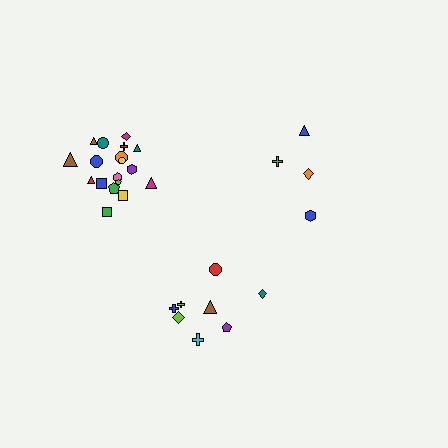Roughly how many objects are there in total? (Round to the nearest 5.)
Roughly 30 objects in total.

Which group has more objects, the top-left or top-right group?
The top-left group.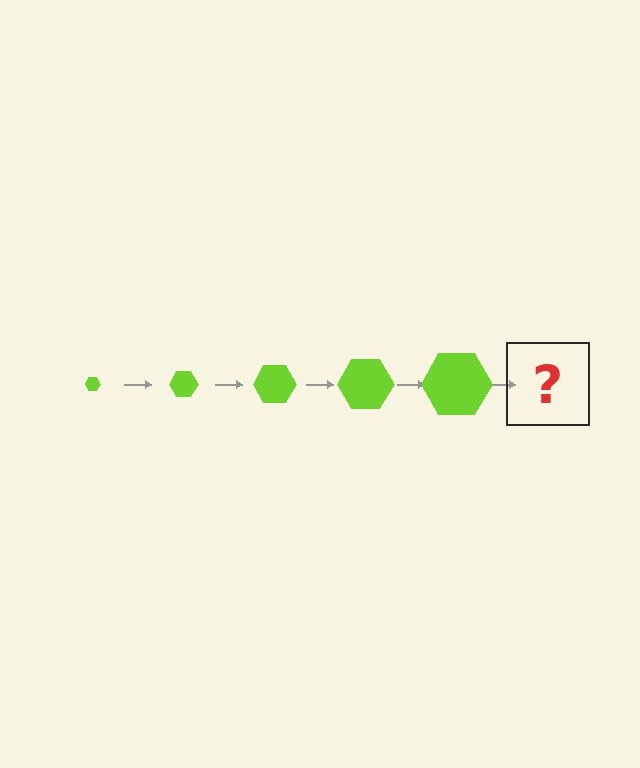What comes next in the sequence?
The next element should be a lime hexagon, larger than the previous one.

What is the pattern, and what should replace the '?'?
The pattern is that the hexagon gets progressively larger each step. The '?' should be a lime hexagon, larger than the previous one.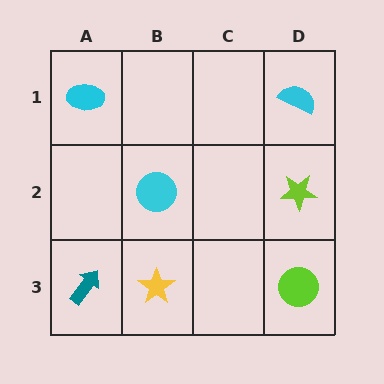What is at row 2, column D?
A lime star.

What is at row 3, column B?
A yellow star.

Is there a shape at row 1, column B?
No, that cell is empty.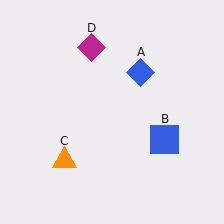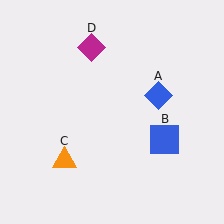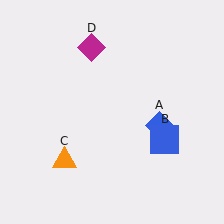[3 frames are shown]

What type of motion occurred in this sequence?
The blue diamond (object A) rotated clockwise around the center of the scene.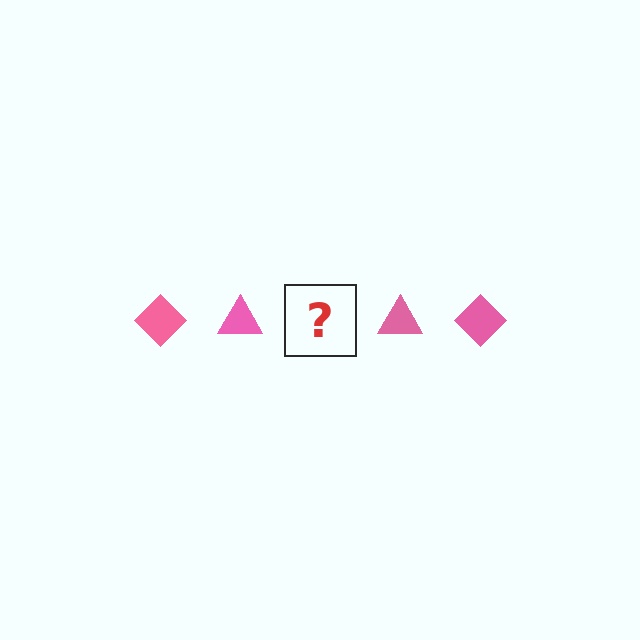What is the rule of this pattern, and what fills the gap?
The rule is that the pattern cycles through diamond, triangle shapes in pink. The gap should be filled with a pink diamond.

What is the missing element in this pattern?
The missing element is a pink diamond.